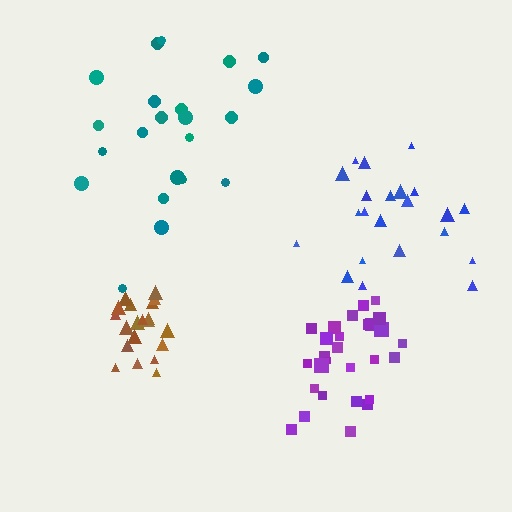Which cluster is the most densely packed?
Brown.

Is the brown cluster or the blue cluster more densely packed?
Brown.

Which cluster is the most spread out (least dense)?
Teal.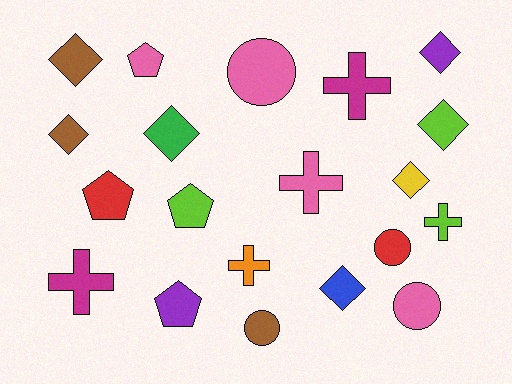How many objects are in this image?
There are 20 objects.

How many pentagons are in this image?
There are 4 pentagons.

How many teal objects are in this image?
There are no teal objects.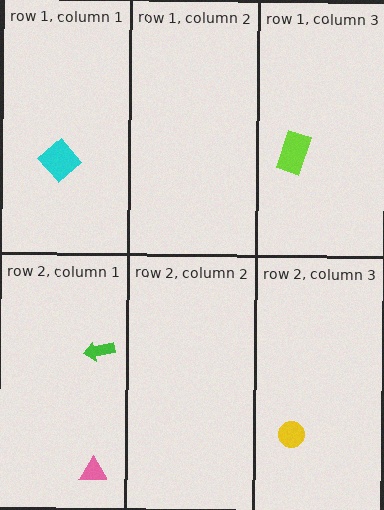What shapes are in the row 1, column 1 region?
The cyan diamond.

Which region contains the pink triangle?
The row 2, column 1 region.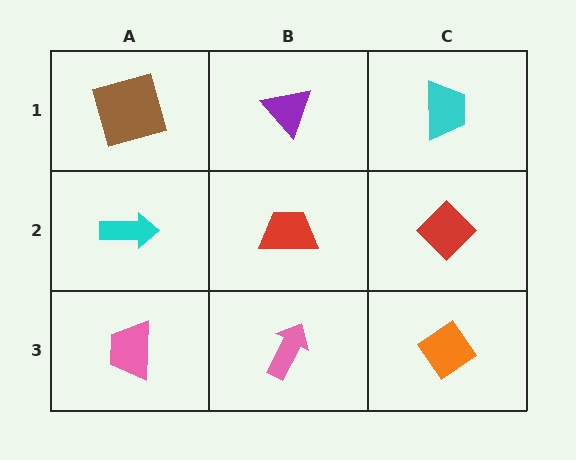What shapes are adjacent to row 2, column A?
A brown square (row 1, column A), a pink trapezoid (row 3, column A), a red trapezoid (row 2, column B).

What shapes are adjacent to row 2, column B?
A purple triangle (row 1, column B), a pink arrow (row 3, column B), a cyan arrow (row 2, column A), a red diamond (row 2, column C).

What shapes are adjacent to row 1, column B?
A red trapezoid (row 2, column B), a brown square (row 1, column A), a cyan trapezoid (row 1, column C).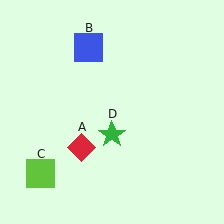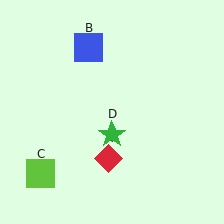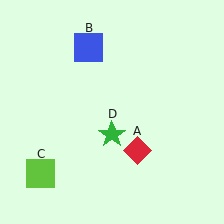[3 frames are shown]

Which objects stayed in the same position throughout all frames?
Blue square (object B) and lime square (object C) and green star (object D) remained stationary.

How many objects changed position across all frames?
1 object changed position: red diamond (object A).